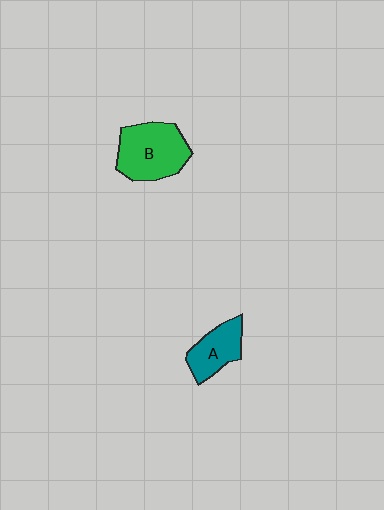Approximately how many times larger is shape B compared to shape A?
Approximately 1.6 times.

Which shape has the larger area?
Shape B (green).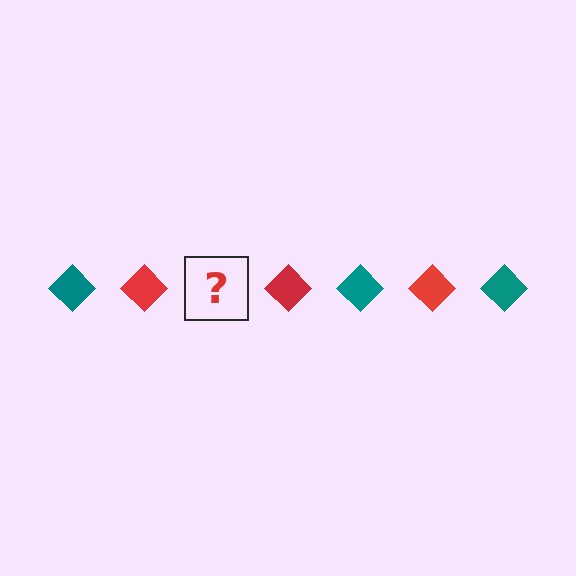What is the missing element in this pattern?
The missing element is a teal diamond.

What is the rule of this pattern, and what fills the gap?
The rule is that the pattern cycles through teal, red diamonds. The gap should be filled with a teal diamond.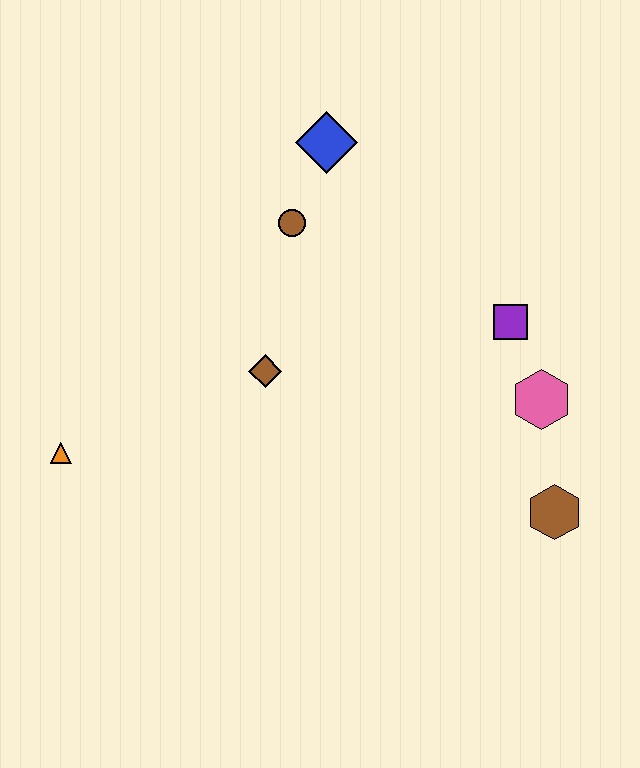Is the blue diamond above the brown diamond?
Yes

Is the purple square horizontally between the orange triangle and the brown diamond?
No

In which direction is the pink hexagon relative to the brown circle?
The pink hexagon is to the right of the brown circle.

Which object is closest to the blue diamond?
The brown circle is closest to the blue diamond.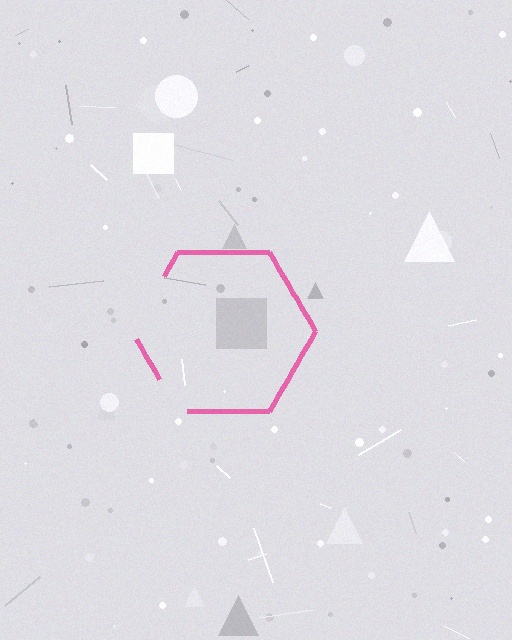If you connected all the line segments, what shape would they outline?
They would outline a hexagon.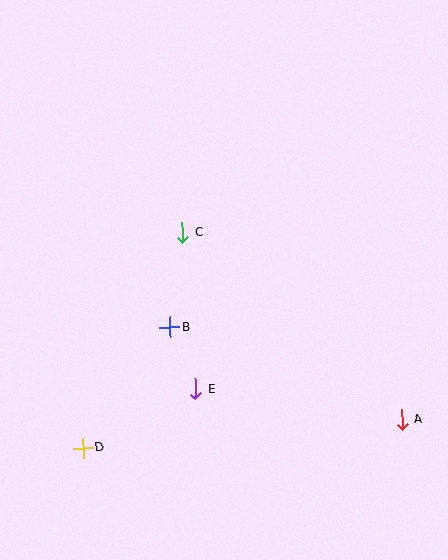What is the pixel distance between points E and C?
The distance between E and C is 157 pixels.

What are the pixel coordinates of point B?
Point B is at (170, 327).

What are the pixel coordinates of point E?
Point E is at (196, 389).